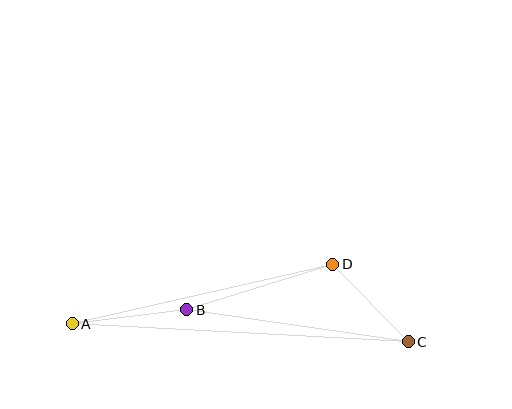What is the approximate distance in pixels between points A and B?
The distance between A and B is approximately 115 pixels.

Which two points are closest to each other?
Points C and D are closest to each other.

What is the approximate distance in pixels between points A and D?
The distance between A and D is approximately 267 pixels.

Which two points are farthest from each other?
Points A and C are farthest from each other.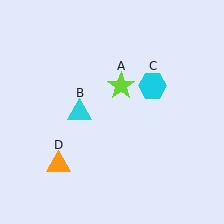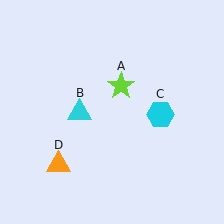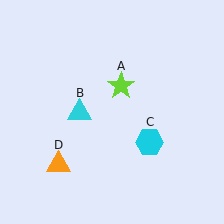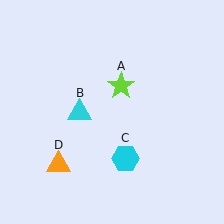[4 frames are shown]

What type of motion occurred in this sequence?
The cyan hexagon (object C) rotated clockwise around the center of the scene.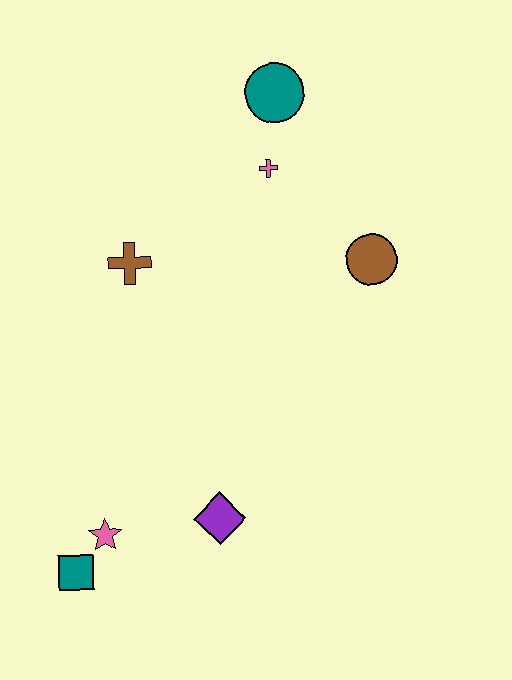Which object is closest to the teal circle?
The pink cross is closest to the teal circle.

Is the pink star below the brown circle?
Yes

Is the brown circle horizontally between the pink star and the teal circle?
No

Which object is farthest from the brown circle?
The teal square is farthest from the brown circle.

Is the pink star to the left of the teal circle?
Yes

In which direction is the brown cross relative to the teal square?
The brown cross is above the teal square.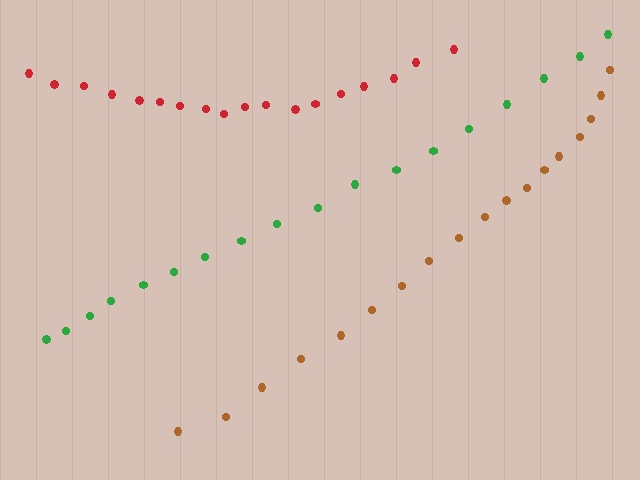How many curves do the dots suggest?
There are 3 distinct paths.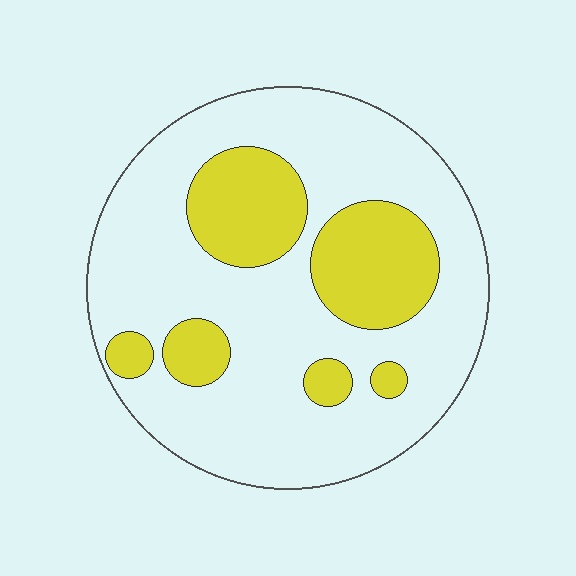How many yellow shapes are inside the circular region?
6.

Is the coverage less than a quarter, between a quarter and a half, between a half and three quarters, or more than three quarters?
Between a quarter and a half.